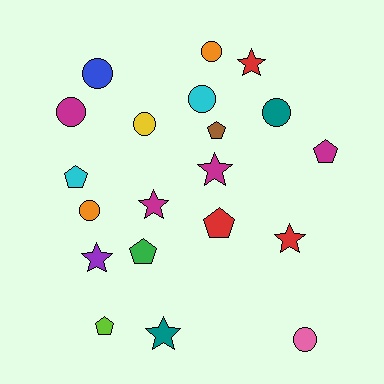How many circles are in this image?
There are 8 circles.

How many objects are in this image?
There are 20 objects.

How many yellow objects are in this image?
There is 1 yellow object.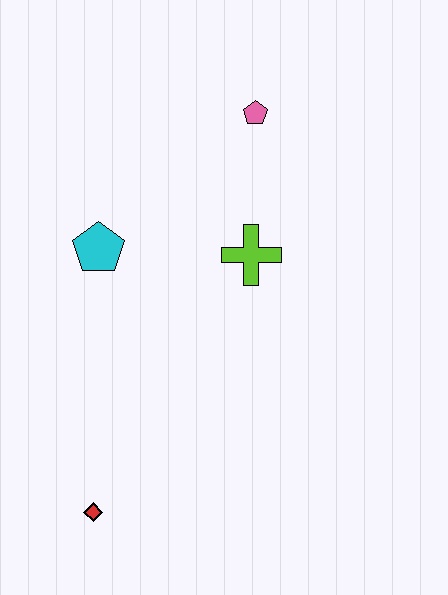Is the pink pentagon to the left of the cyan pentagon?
No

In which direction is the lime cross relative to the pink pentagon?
The lime cross is below the pink pentagon.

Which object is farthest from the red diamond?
The pink pentagon is farthest from the red diamond.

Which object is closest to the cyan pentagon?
The lime cross is closest to the cyan pentagon.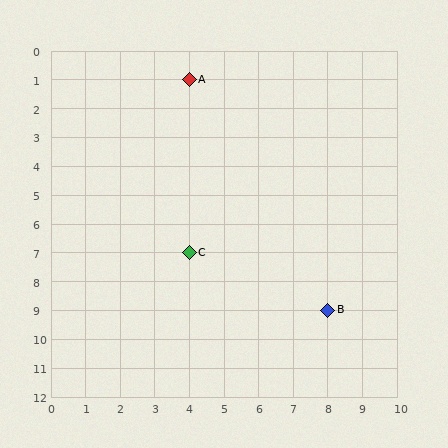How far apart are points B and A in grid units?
Points B and A are 4 columns and 8 rows apart (about 8.9 grid units diagonally).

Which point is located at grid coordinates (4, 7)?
Point C is at (4, 7).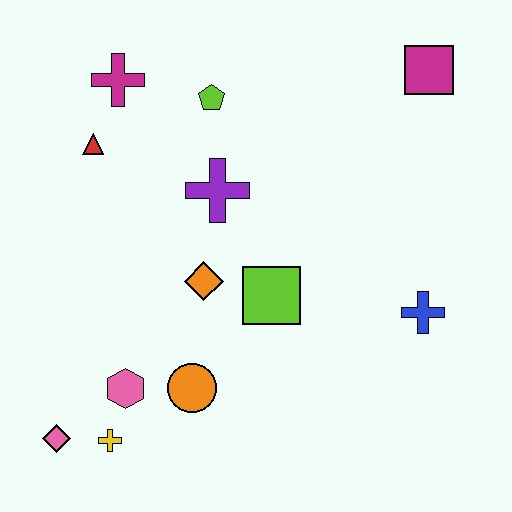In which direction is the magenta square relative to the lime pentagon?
The magenta square is to the right of the lime pentagon.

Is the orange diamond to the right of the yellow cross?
Yes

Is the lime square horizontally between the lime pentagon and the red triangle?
No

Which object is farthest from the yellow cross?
The magenta square is farthest from the yellow cross.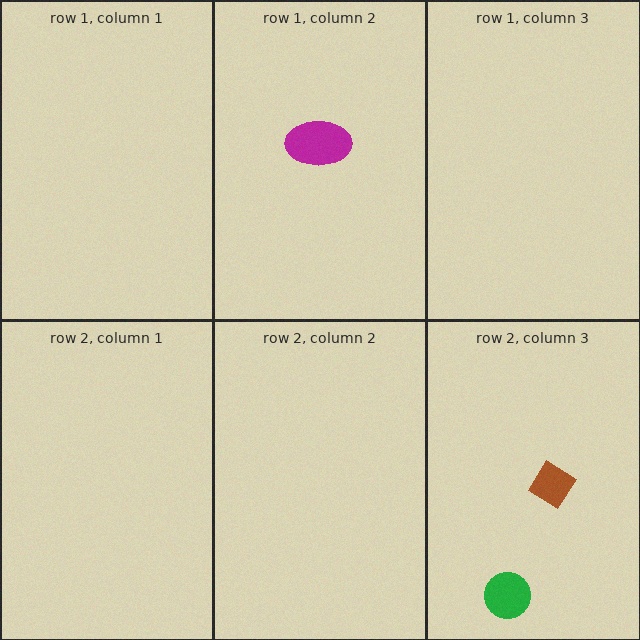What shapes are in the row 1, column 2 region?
The magenta ellipse.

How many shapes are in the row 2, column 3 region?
2.